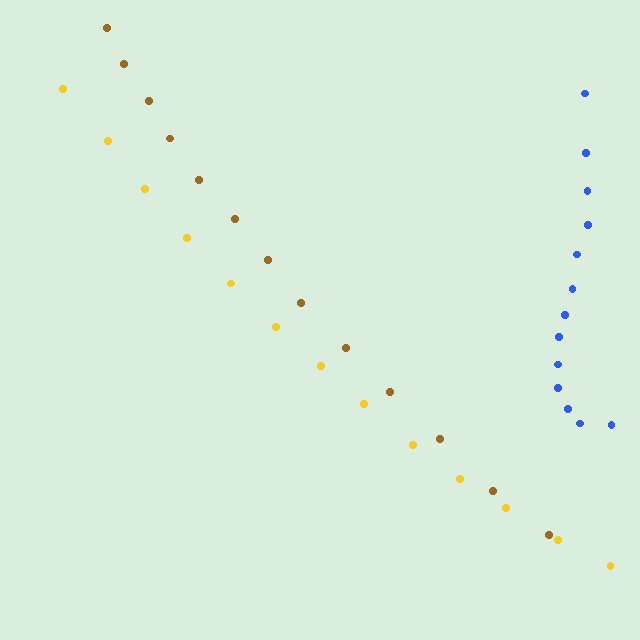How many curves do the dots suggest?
There are 3 distinct paths.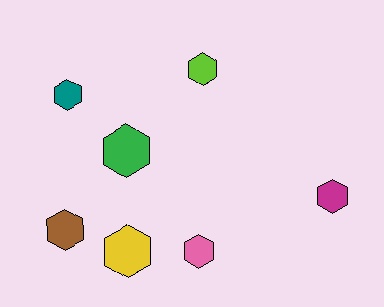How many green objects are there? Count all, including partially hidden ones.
There is 1 green object.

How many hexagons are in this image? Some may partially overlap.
There are 7 hexagons.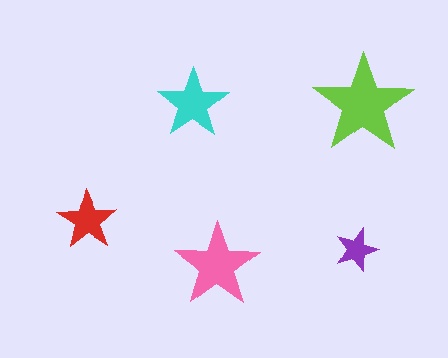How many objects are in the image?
There are 5 objects in the image.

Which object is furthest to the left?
The red star is leftmost.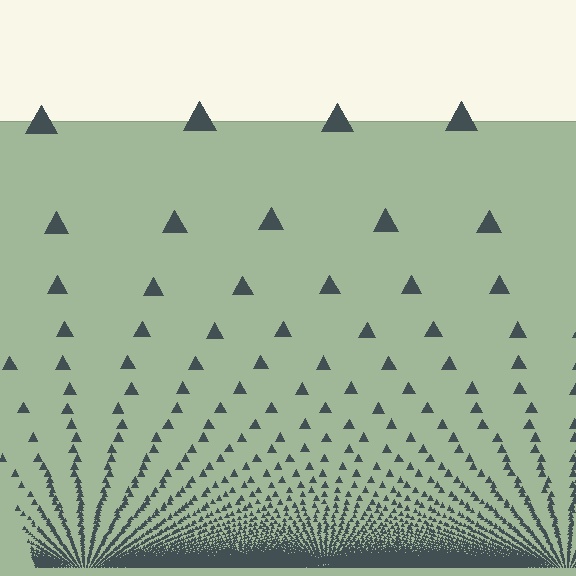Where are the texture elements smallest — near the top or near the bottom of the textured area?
Near the bottom.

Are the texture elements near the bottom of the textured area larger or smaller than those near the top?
Smaller. The gradient is inverted — elements near the bottom are smaller and denser.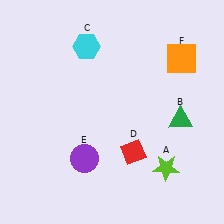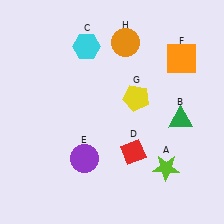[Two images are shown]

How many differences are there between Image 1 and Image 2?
There are 2 differences between the two images.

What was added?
A yellow pentagon (G), an orange circle (H) were added in Image 2.